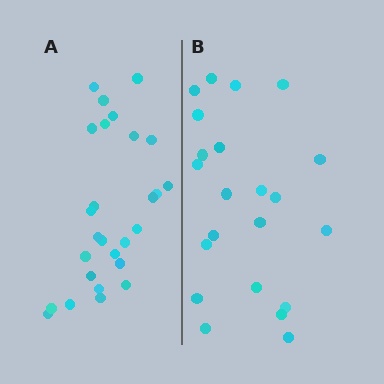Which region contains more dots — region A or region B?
Region A (the left region) has more dots.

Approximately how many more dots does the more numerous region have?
Region A has about 5 more dots than region B.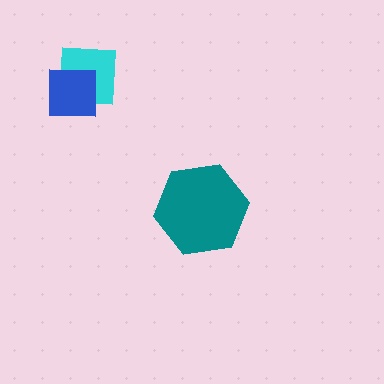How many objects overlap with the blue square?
1 object overlaps with the blue square.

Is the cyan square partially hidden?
Yes, it is partially covered by another shape.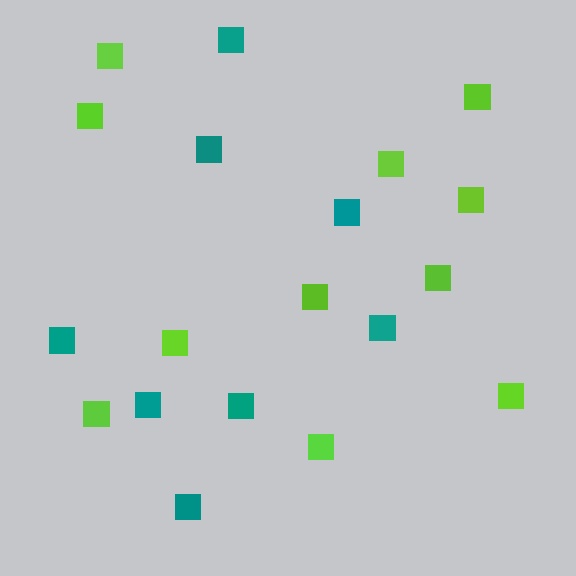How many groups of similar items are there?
There are 2 groups: one group of lime squares (11) and one group of teal squares (8).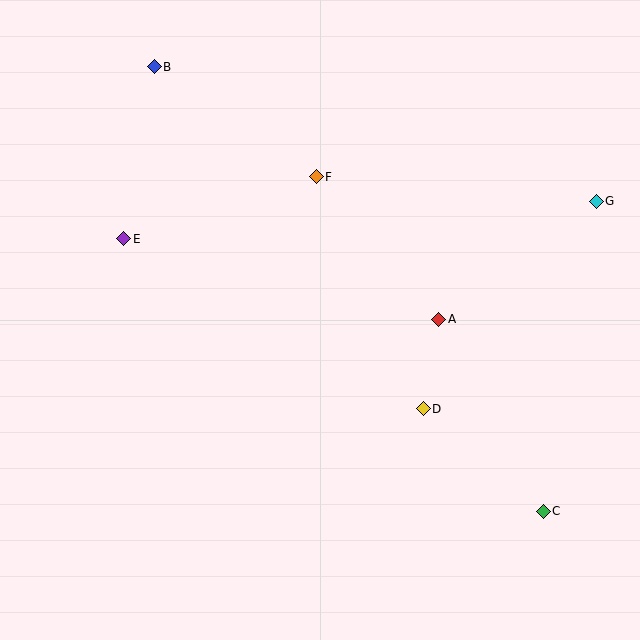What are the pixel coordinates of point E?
Point E is at (124, 239).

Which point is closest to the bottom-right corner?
Point C is closest to the bottom-right corner.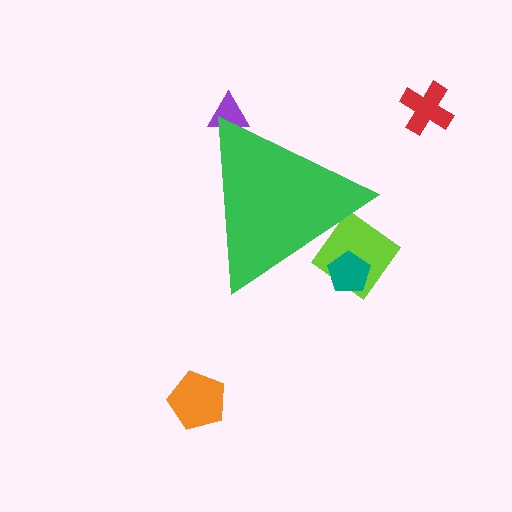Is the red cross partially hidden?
No, the red cross is fully visible.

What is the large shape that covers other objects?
A green triangle.